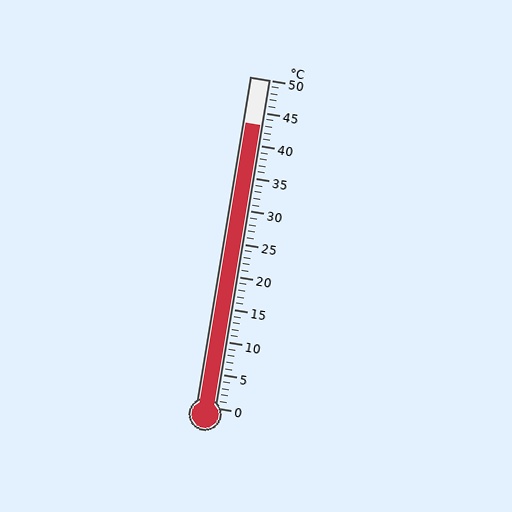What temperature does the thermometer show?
The thermometer shows approximately 43°C.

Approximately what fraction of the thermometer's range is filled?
The thermometer is filled to approximately 85% of its range.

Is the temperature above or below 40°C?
The temperature is above 40°C.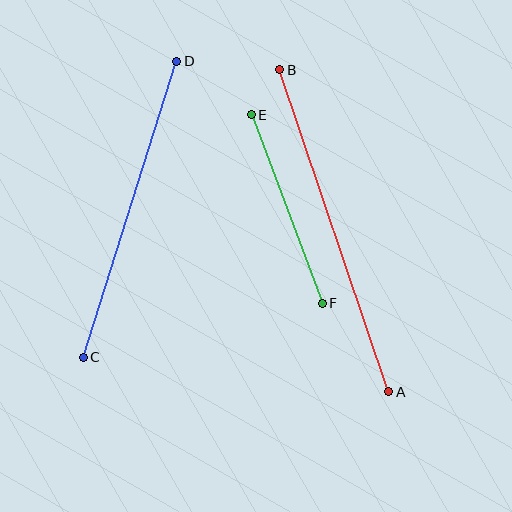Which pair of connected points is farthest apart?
Points A and B are farthest apart.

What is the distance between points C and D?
The distance is approximately 310 pixels.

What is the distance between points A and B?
The distance is approximately 340 pixels.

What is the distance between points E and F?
The distance is approximately 202 pixels.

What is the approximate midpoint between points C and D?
The midpoint is at approximately (130, 209) pixels.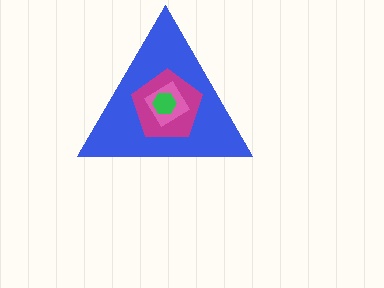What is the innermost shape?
The green hexagon.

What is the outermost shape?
The blue triangle.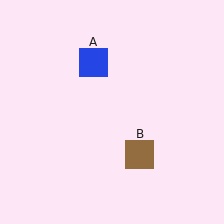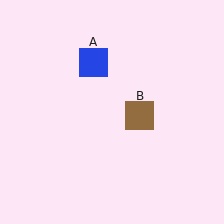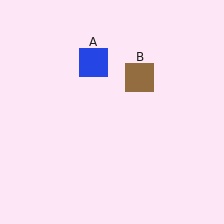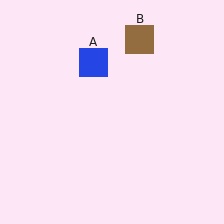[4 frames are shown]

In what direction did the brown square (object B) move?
The brown square (object B) moved up.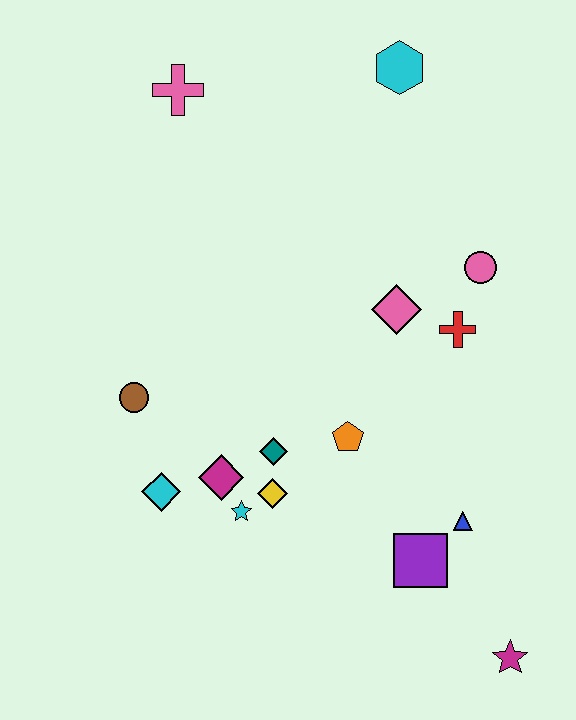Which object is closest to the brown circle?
The cyan diamond is closest to the brown circle.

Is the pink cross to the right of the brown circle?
Yes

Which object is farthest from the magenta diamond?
The cyan hexagon is farthest from the magenta diamond.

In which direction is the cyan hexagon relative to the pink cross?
The cyan hexagon is to the right of the pink cross.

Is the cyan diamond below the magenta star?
No